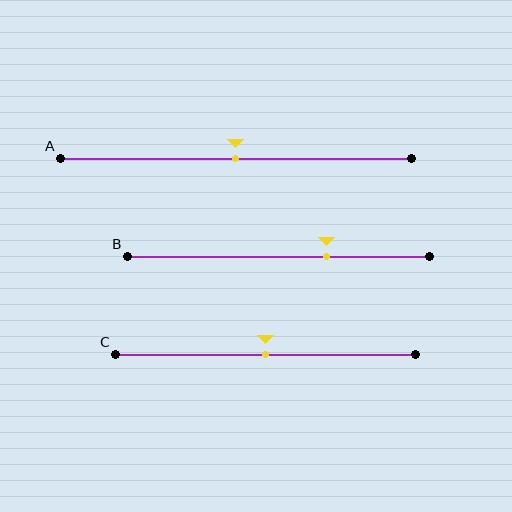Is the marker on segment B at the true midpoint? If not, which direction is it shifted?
No, the marker on segment B is shifted to the right by about 16% of the segment length.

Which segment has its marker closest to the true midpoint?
Segment A has its marker closest to the true midpoint.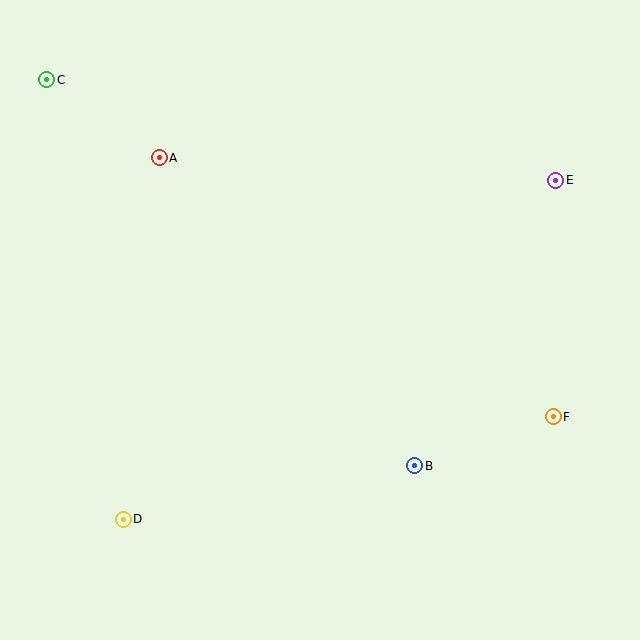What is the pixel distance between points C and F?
The distance between C and F is 608 pixels.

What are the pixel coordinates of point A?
Point A is at (159, 158).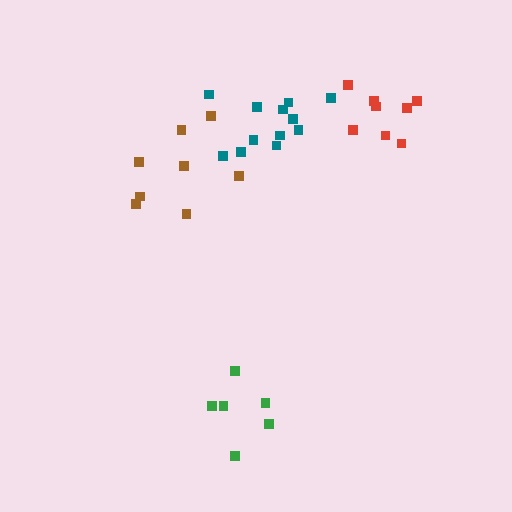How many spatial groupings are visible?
There are 4 spatial groupings.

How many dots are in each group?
Group 1: 12 dots, Group 2: 8 dots, Group 3: 6 dots, Group 4: 8 dots (34 total).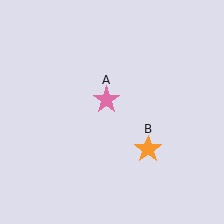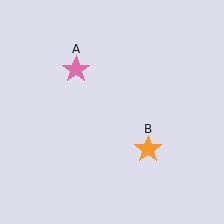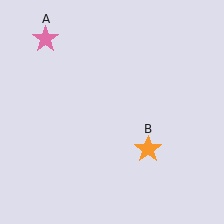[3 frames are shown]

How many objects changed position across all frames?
1 object changed position: pink star (object A).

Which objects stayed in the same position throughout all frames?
Orange star (object B) remained stationary.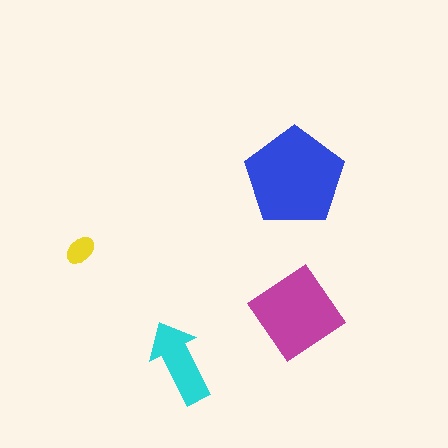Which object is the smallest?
The yellow ellipse.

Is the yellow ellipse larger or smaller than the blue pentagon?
Smaller.